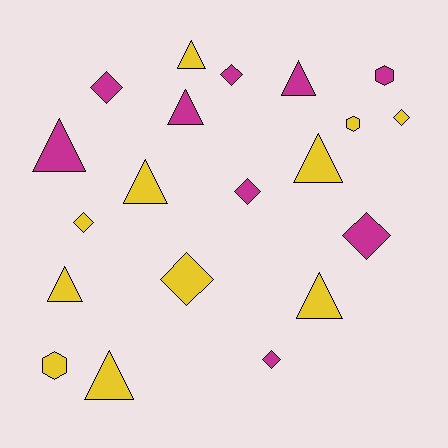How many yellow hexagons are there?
There are 2 yellow hexagons.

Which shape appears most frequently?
Triangle, with 9 objects.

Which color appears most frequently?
Yellow, with 11 objects.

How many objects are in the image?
There are 20 objects.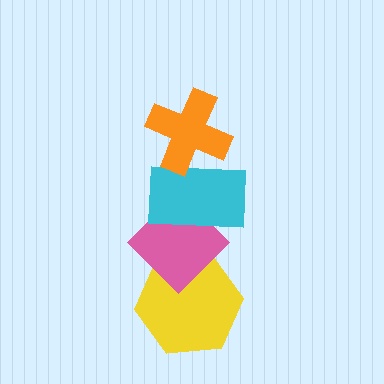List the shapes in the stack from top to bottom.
From top to bottom: the orange cross, the cyan rectangle, the pink diamond, the yellow hexagon.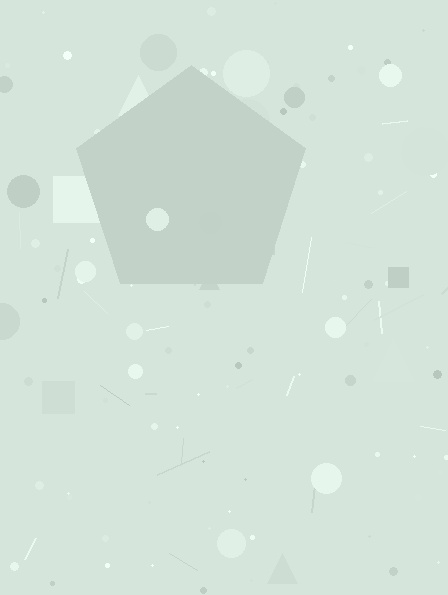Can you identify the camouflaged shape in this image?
The camouflaged shape is a pentagon.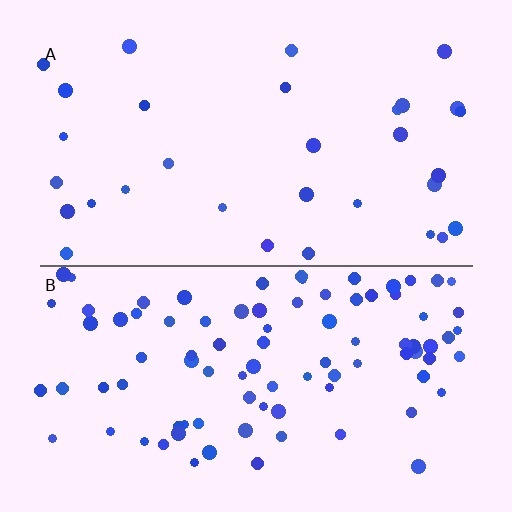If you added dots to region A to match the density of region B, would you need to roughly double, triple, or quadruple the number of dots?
Approximately triple.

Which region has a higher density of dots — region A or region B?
B (the bottom).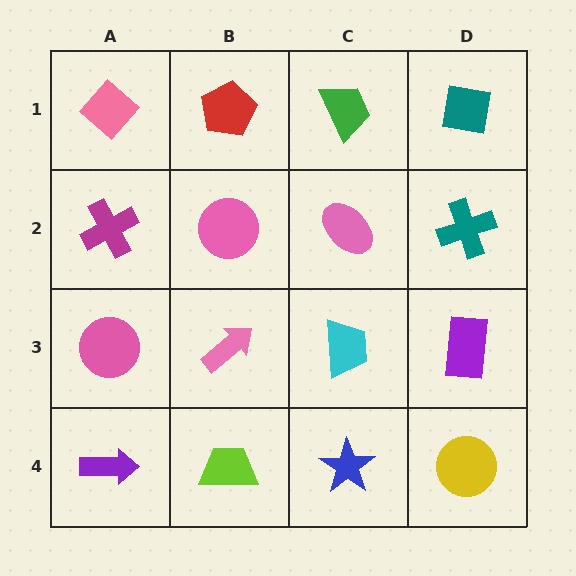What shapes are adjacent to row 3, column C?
A pink ellipse (row 2, column C), a blue star (row 4, column C), a pink arrow (row 3, column B), a purple rectangle (row 3, column D).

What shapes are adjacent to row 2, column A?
A pink diamond (row 1, column A), a pink circle (row 3, column A), a pink circle (row 2, column B).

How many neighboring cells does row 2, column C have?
4.